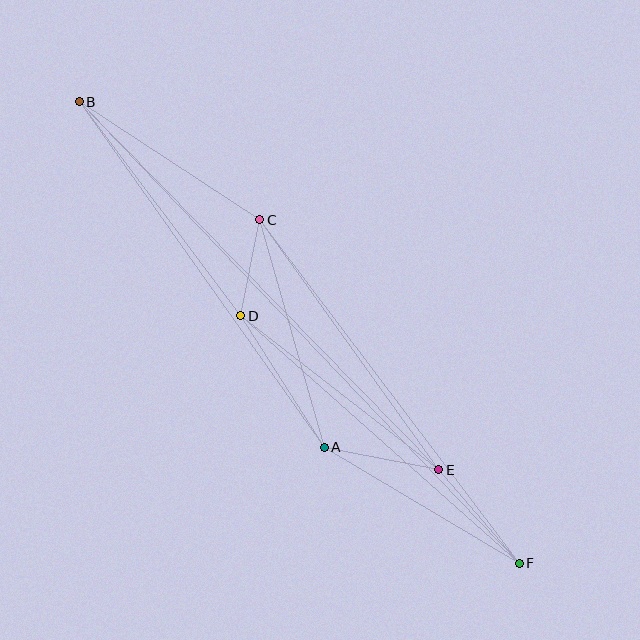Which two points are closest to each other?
Points C and D are closest to each other.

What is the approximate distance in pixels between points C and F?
The distance between C and F is approximately 431 pixels.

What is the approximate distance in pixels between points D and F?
The distance between D and F is approximately 373 pixels.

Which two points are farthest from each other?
Points B and F are farthest from each other.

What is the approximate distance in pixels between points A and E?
The distance between A and E is approximately 117 pixels.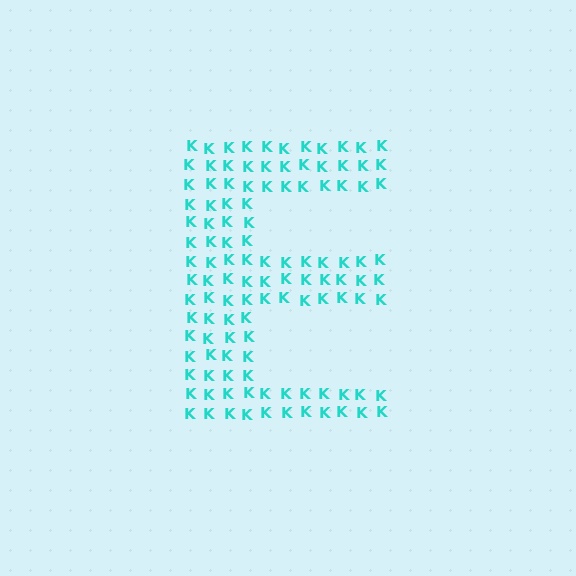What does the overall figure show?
The overall figure shows the letter E.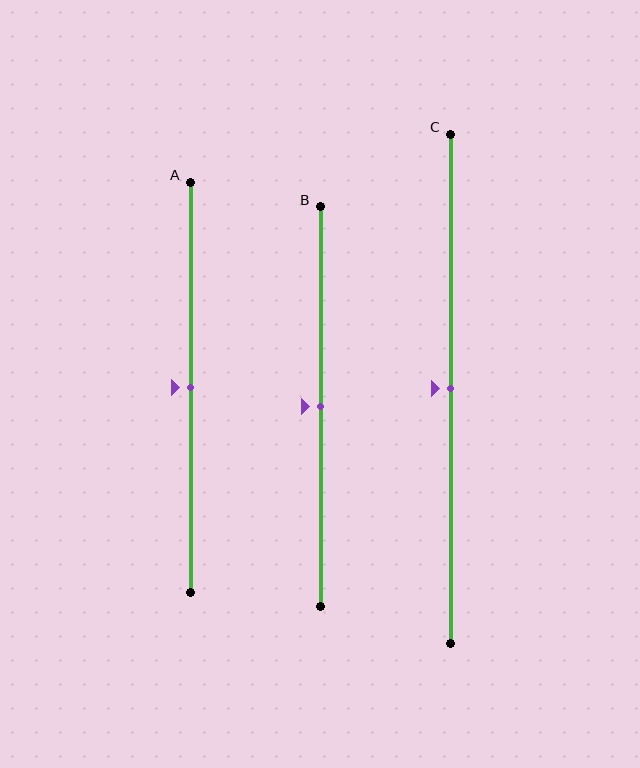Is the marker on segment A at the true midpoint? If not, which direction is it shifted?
Yes, the marker on segment A is at the true midpoint.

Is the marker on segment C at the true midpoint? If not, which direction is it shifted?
Yes, the marker on segment C is at the true midpoint.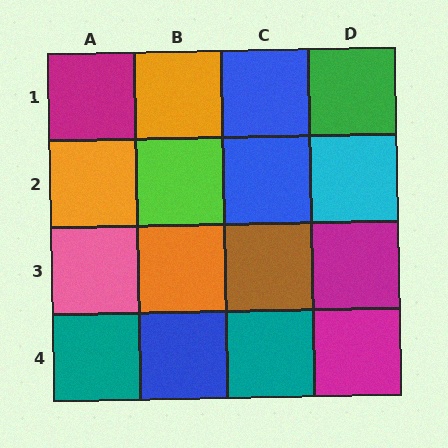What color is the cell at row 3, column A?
Pink.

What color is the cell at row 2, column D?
Cyan.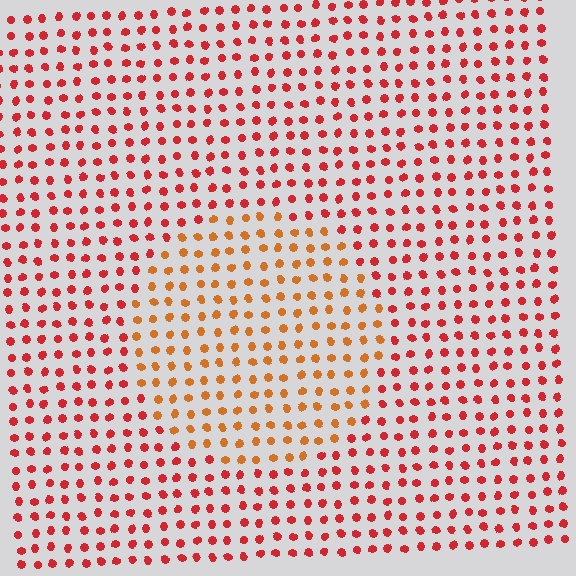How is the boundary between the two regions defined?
The boundary is defined purely by a slight shift in hue (about 31 degrees). Spacing, size, and orientation are identical on both sides.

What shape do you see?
I see a circle.